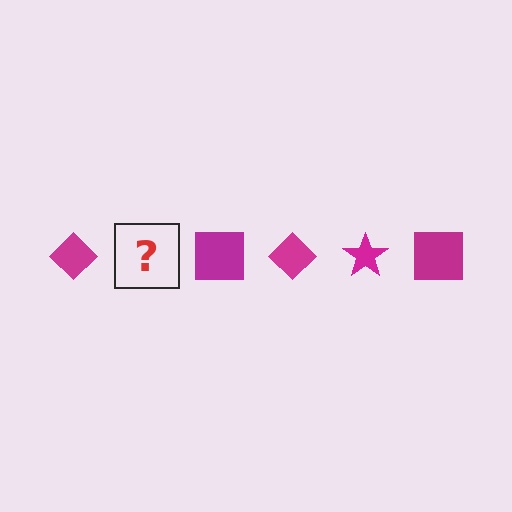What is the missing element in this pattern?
The missing element is a magenta star.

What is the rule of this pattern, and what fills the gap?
The rule is that the pattern cycles through diamond, star, square shapes in magenta. The gap should be filled with a magenta star.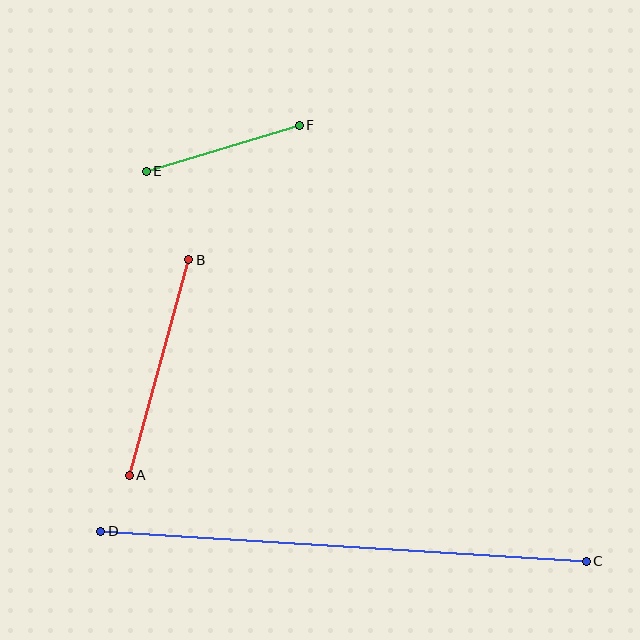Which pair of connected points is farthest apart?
Points C and D are farthest apart.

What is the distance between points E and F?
The distance is approximately 160 pixels.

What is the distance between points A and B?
The distance is approximately 223 pixels.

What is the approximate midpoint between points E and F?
The midpoint is at approximately (223, 148) pixels.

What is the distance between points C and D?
The distance is approximately 486 pixels.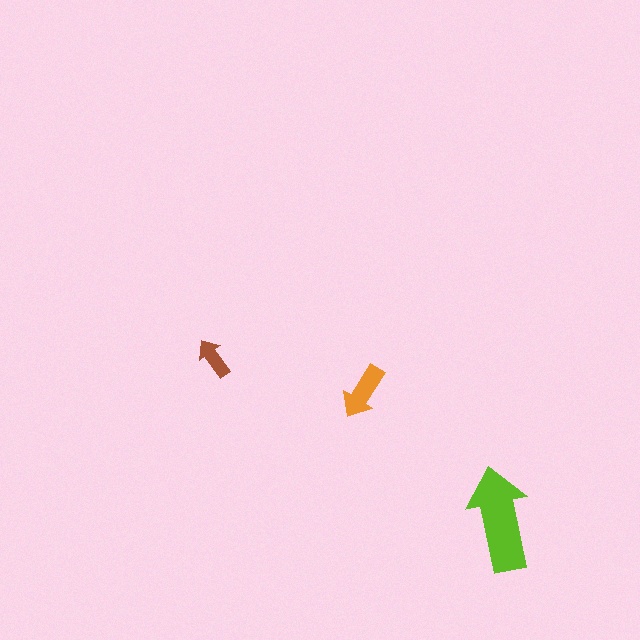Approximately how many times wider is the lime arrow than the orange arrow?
About 2 times wider.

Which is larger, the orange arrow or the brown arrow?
The orange one.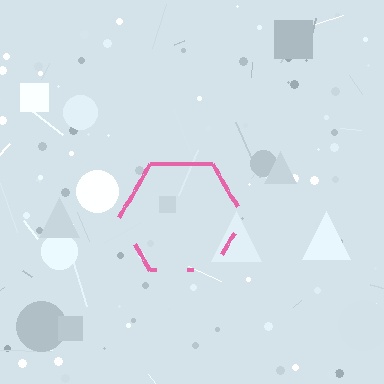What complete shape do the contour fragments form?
The contour fragments form a hexagon.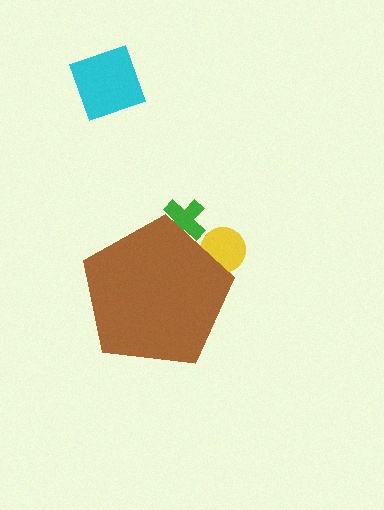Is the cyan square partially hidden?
No, the cyan square is fully visible.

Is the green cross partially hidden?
Yes, the green cross is partially hidden behind the brown pentagon.